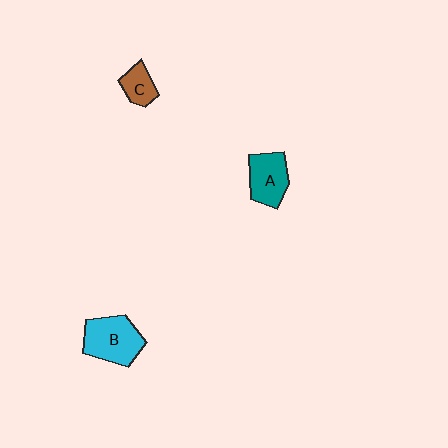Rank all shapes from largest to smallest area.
From largest to smallest: B (cyan), A (teal), C (brown).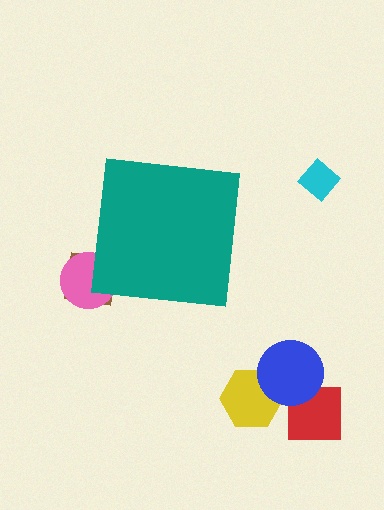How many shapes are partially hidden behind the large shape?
2 shapes are partially hidden.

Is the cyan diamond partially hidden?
No, the cyan diamond is fully visible.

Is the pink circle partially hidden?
Yes, the pink circle is partially hidden behind the teal square.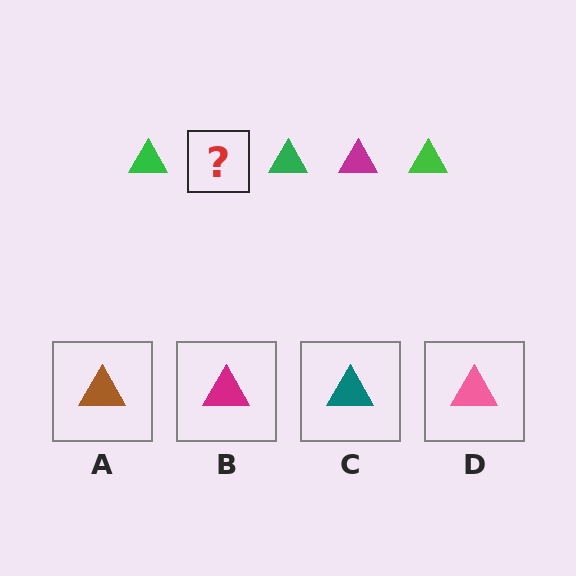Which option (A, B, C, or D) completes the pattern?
B.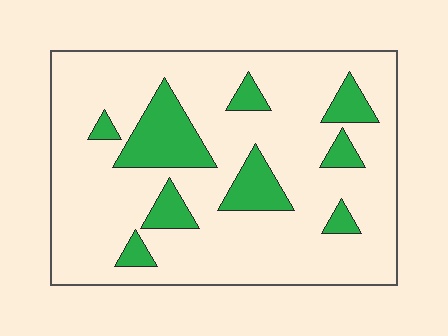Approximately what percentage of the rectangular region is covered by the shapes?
Approximately 20%.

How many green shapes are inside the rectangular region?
9.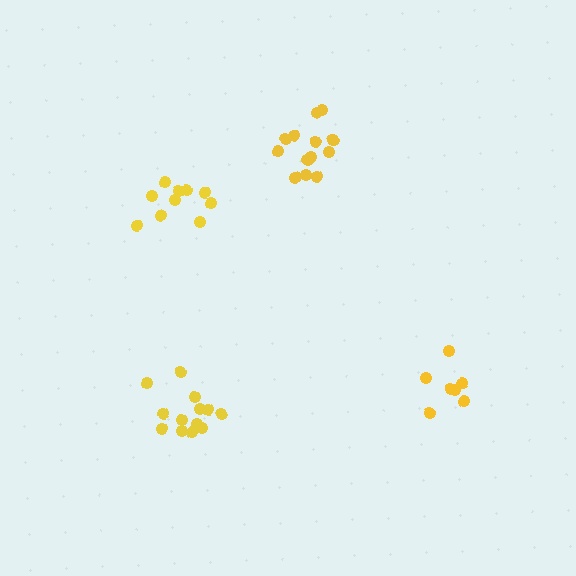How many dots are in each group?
Group 1: 7 dots, Group 2: 13 dots, Group 3: 13 dots, Group 4: 10 dots (43 total).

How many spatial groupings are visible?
There are 4 spatial groupings.